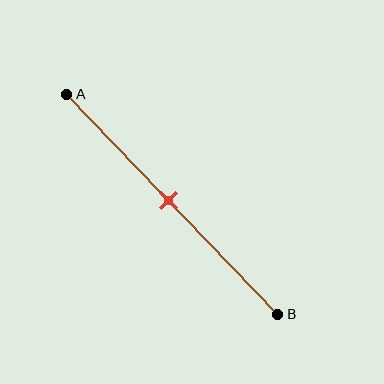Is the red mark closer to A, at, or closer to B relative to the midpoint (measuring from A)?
The red mark is approximately at the midpoint of segment AB.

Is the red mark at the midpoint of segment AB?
Yes, the mark is approximately at the midpoint.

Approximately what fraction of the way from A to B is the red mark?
The red mark is approximately 50% of the way from A to B.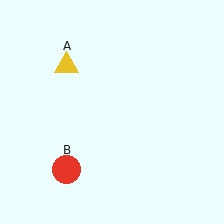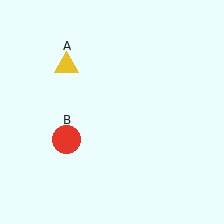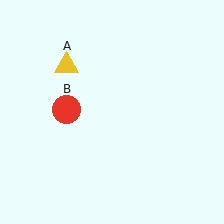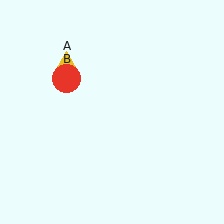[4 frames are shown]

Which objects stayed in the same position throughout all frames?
Yellow triangle (object A) remained stationary.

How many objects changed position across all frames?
1 object changed position: red circle (object B).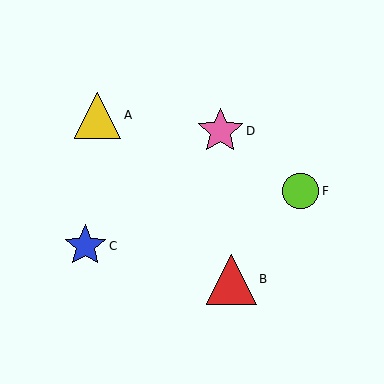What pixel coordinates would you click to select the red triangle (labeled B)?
Click at (231, 279) to select the red triangle B.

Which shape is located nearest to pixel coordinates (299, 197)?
The lime circle (labeled F) at (301, 191) is nearest to that location.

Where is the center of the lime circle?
The center of the lime circle is at (301, 191).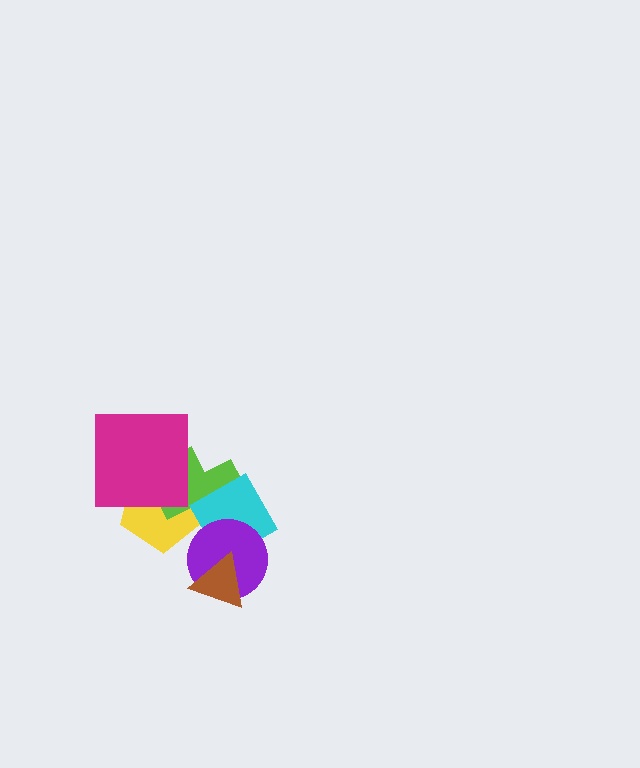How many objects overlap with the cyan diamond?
4 objects overlap with the cyan diamond.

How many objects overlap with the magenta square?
2 objects overlap with the magenta square.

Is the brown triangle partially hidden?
No, no other shape covers it.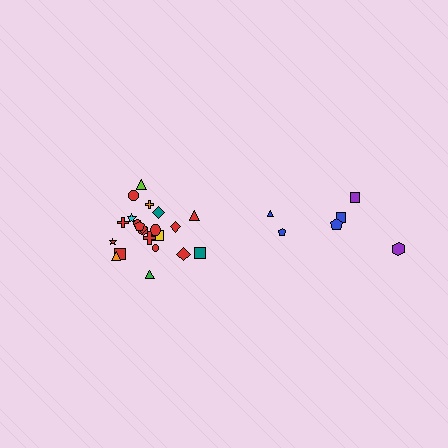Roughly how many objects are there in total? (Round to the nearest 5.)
Roughly 30 objects in total.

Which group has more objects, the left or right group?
The left group.